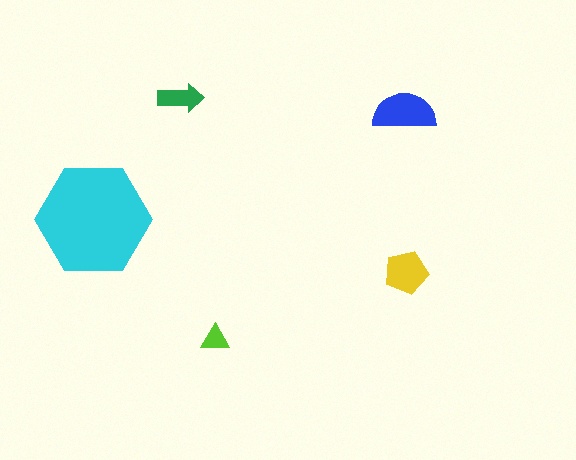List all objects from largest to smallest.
The cyan hexagon, the blue semicircle, the yellow pentagon, the green arrow, the lime triangle.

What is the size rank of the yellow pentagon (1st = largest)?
3rd.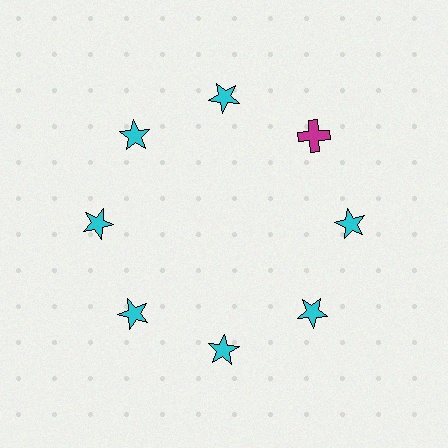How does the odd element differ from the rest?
It differs in both color (magenta instead of cyan) and shape (cross instead of star).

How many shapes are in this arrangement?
There are 8 shapes arranged in a ring pattern.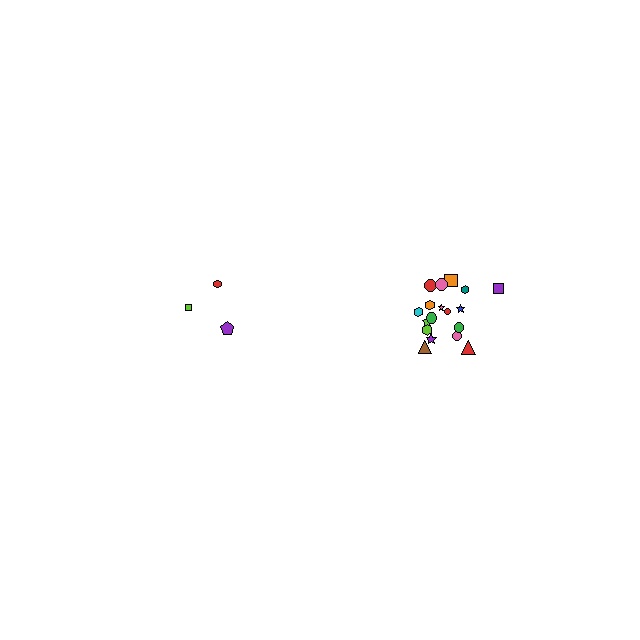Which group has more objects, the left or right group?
The right group.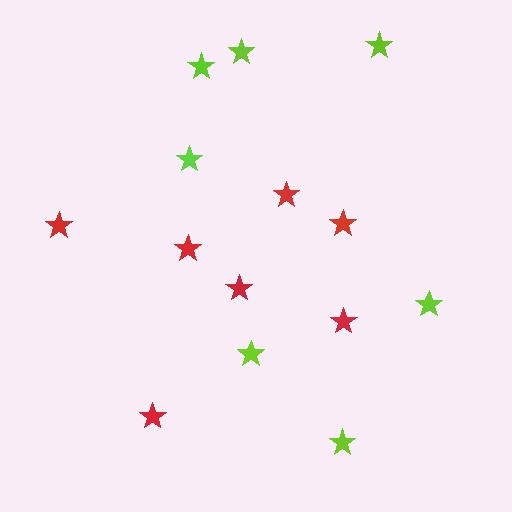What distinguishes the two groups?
There are 2 groups: one group of red stars (7) and one group of lime stars (7).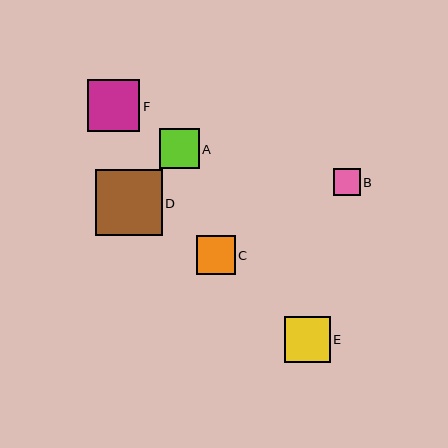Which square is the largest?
Square D is the largest with a size of approximately 66 pixels.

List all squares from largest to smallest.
From largest to smallest: D, F, E, A, C, B.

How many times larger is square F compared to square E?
Square F is approximately 1.1 times the size of square E.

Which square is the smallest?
Square B is the smallest with a size of approximately 26 pixels.